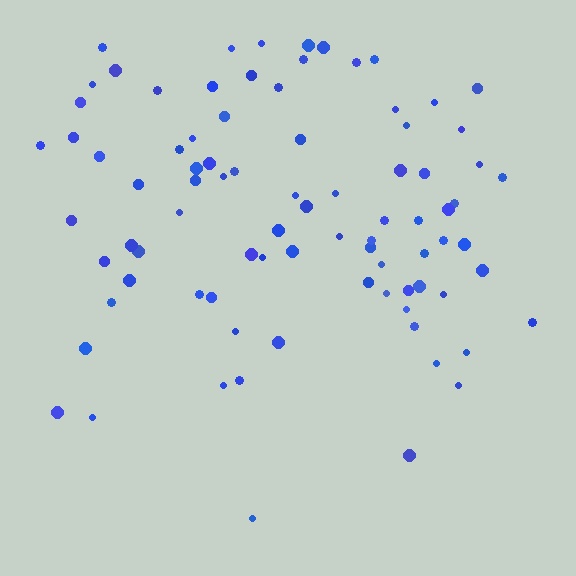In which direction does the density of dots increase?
From bottom to top, with the top side densest.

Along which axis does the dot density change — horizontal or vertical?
Vertical.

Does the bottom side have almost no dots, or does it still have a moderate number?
Still a moderate number, just noticeably fewer than the top.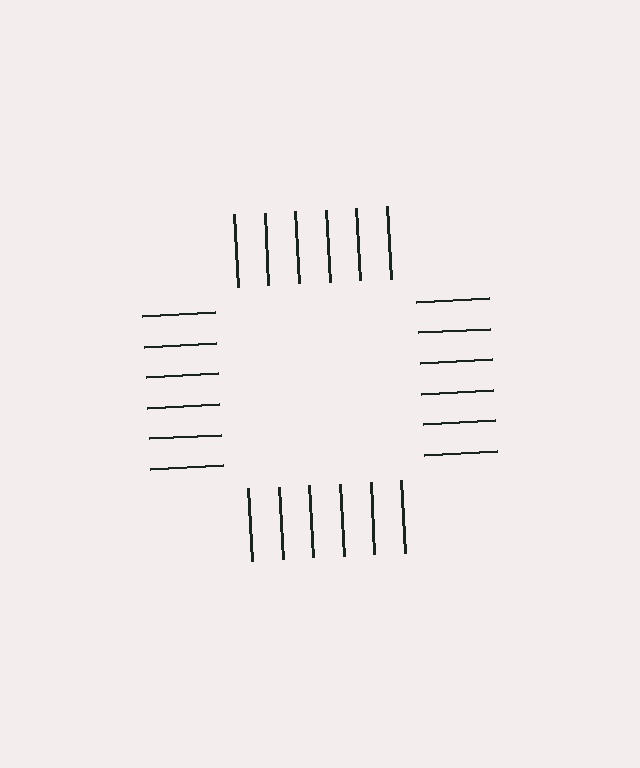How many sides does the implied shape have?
4 sides — the line-ends trace a square.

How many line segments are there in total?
24 — 6 along each of the 4 edges.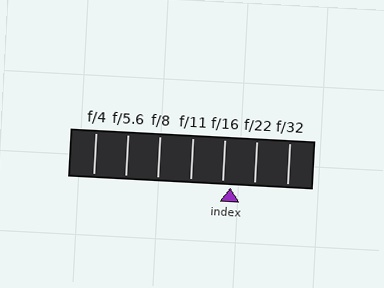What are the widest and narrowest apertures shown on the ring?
The widest aperture shown is f/4 and the narrowest is f/32.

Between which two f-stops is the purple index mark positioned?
The index mark is between f/16 and f/22.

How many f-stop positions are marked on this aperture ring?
There are 7 f-stop positions marked.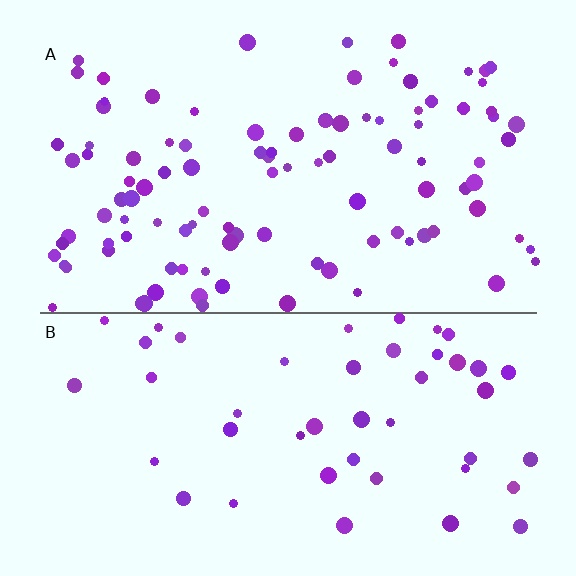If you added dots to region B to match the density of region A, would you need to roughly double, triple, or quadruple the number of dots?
Approximately double.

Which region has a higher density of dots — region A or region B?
A (the top).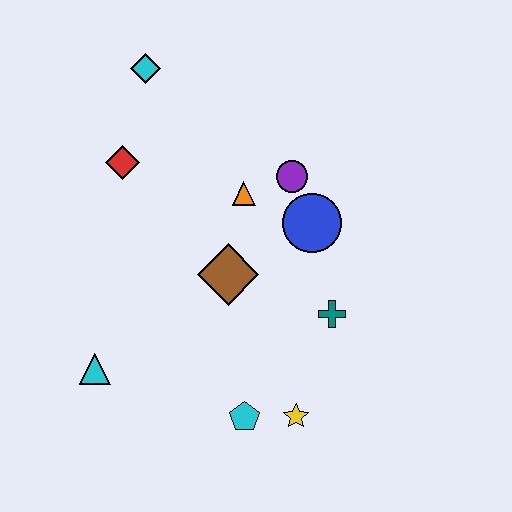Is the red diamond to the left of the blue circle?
Yes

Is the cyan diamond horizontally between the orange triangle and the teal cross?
No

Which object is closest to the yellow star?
The cyan pentagon is closest to the yellow star.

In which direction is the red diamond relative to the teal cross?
The red diamond is to the left of the teal cross.